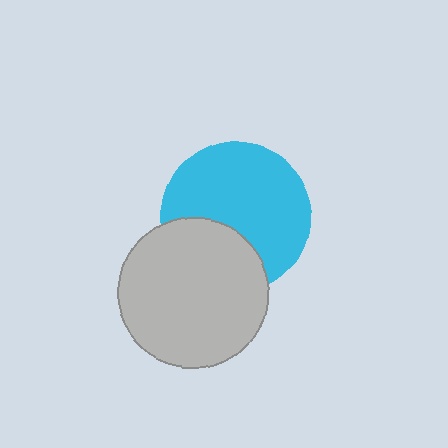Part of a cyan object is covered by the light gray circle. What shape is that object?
It is a circle.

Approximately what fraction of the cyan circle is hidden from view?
Roughly 31% of the cyan circle is hidden behind the light gray circle.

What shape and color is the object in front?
The object in front is a light gray circle.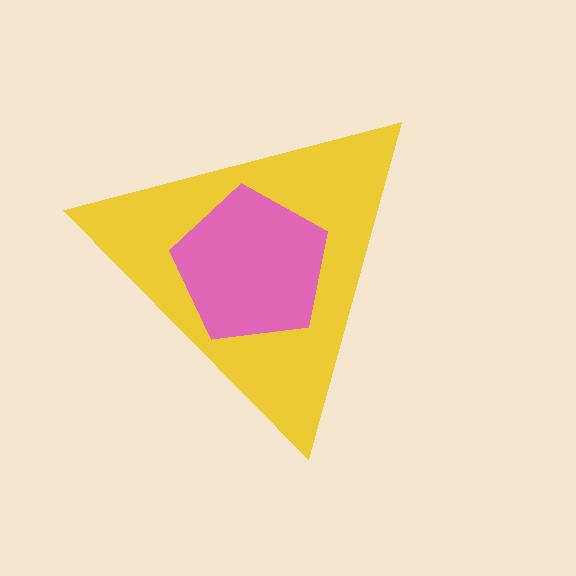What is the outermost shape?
The yellow triangle.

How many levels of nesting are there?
2.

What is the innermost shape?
The pink pentagon.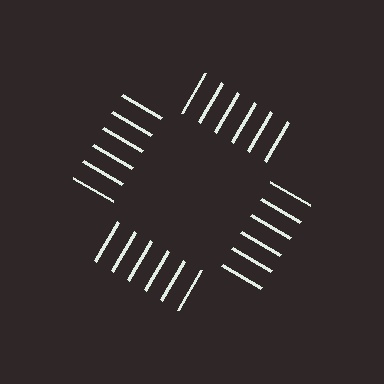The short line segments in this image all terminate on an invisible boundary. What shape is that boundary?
An illusory square — the line segments terminate on its edges but no continuous stroke is drawn.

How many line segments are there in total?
24 — 6 along each of the 4 edges.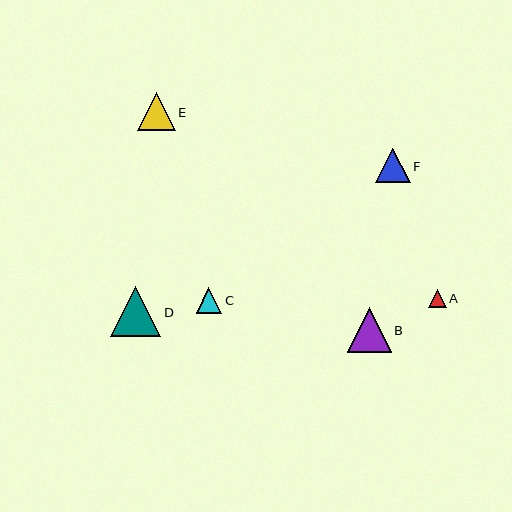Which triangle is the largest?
Triangle D is the largest with a size of approximately 50 pixels.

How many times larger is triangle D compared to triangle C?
Triangle D is approximately 1.9 times the size of triangle C.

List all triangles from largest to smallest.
From largest to smallest: D, B, E, F, C, A.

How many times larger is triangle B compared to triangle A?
Triangle B is approximately 2.6 times the size of triangle A.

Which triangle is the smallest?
Triangle A is the smallest with a size of approximately 17 pixels.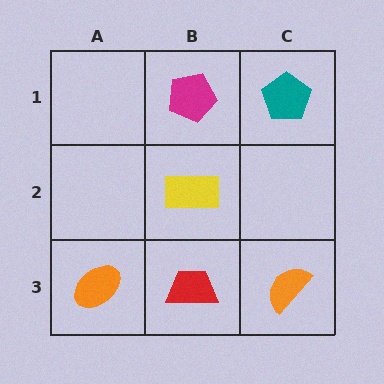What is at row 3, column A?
An orange ellipse.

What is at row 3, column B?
A red trapezoid.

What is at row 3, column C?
An orange semicircle.